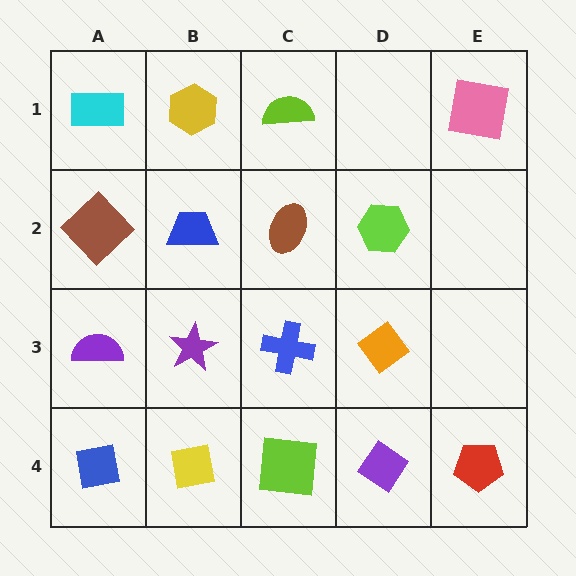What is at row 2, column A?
A brown diamond.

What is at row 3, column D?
An orange diamond.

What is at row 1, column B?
A yellow hexagon.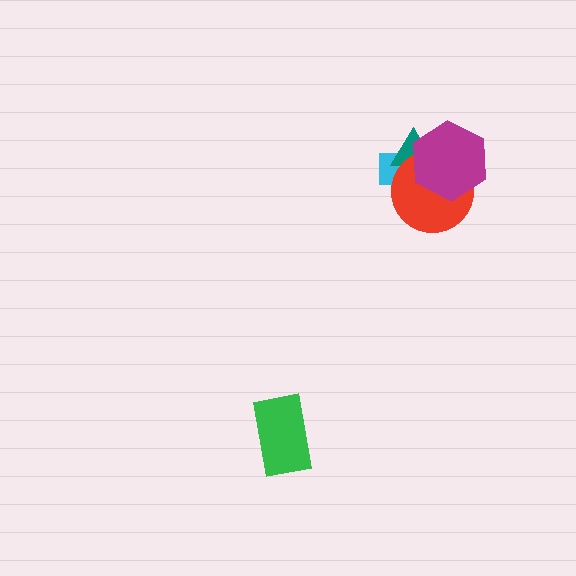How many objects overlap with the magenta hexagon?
3 objects overlap with the magenta hexagon.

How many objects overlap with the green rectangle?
0 objects overlap with the green rectangle.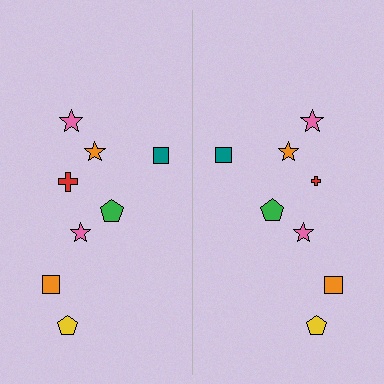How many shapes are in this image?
There are 16 shapes in this image.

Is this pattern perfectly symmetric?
No, the pattern is not perfectly symmetric. The red cross on the right side has a different size than its mirror counterpart.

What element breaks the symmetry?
The red cross on the right side has a different size than its mirror counterpart.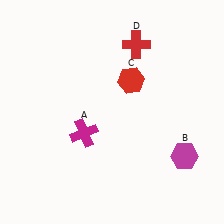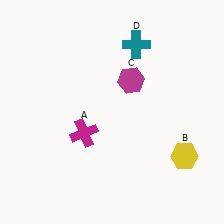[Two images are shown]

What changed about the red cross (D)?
In Image 1, D is red. In Image 2, it changed to teal.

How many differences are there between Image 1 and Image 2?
There are 3 differences between the two images.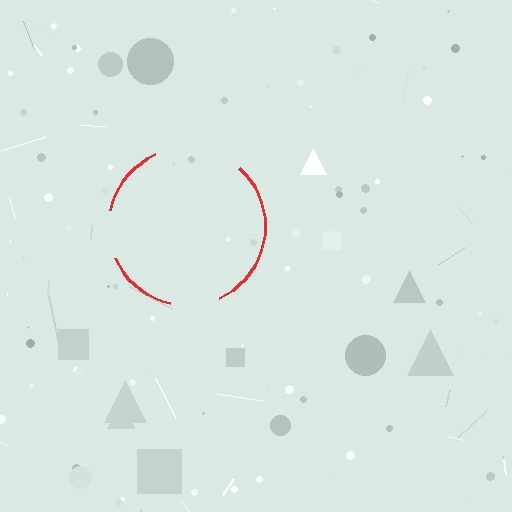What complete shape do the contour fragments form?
The contour fragments form a circle.